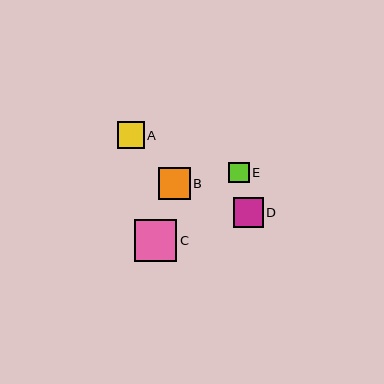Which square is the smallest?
Square E is the smallest with a size of approximately 20 pixels.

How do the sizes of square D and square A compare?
Square D and square A are approximately the same size.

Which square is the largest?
Square C is the largest with a size of approximately 42 pixels.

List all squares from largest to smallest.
From largest to smallest: C, B, D, A, E.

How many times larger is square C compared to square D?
Square C is approximately 1.4 times the size of square D.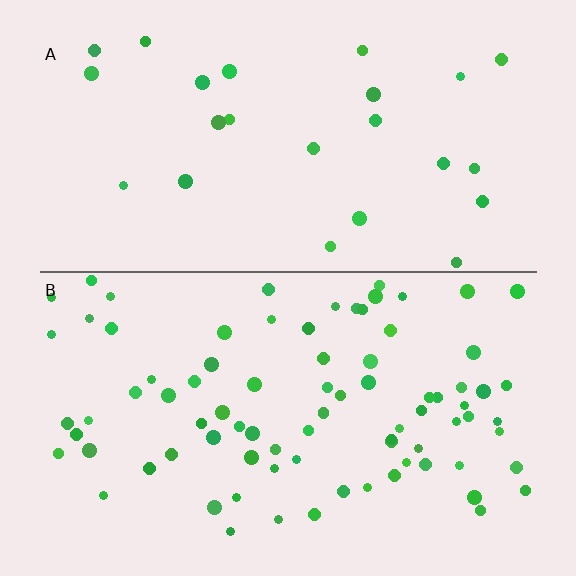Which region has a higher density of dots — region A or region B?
B (the bottom).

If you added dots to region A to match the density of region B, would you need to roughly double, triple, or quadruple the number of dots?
Approximately triple.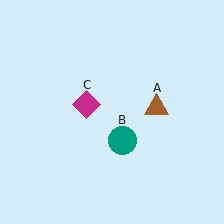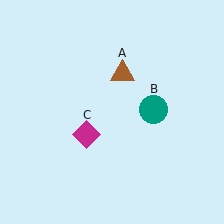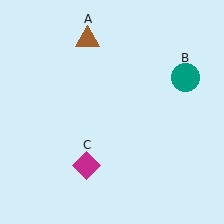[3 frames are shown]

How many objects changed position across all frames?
3 objects changed position: brown triangle (object A), teal circle (object B), magenta diamond (object C).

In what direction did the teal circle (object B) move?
The teal circle (object B) moved up and to the right.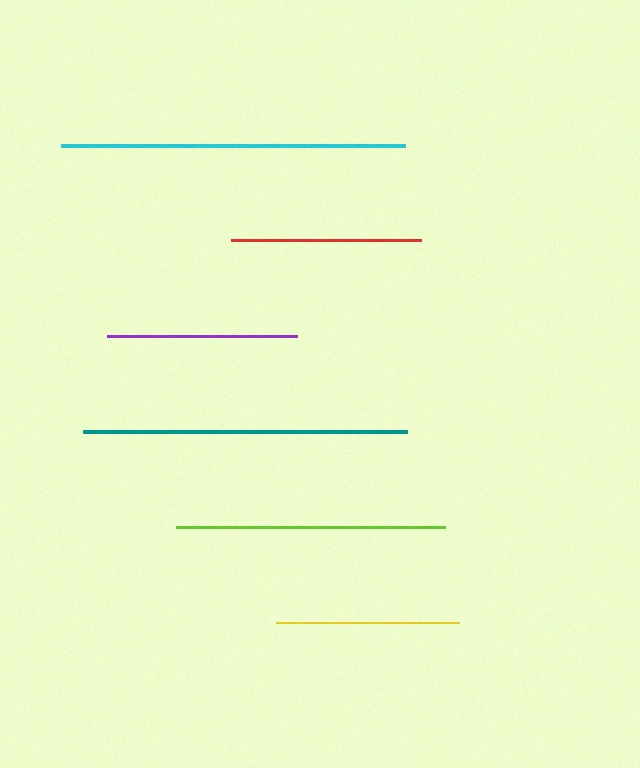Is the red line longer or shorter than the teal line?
The teal line is longer than the red line.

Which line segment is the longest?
The cyan line is the longest at approximately 344 pixels.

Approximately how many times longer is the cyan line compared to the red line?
The cyan line is approximately 1.8 times the length of the red line.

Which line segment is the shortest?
The yellow line is the shortest at approximately 183 pixels.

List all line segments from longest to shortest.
From longest to shortest: cyan, teal, lime, red, purple, yellow.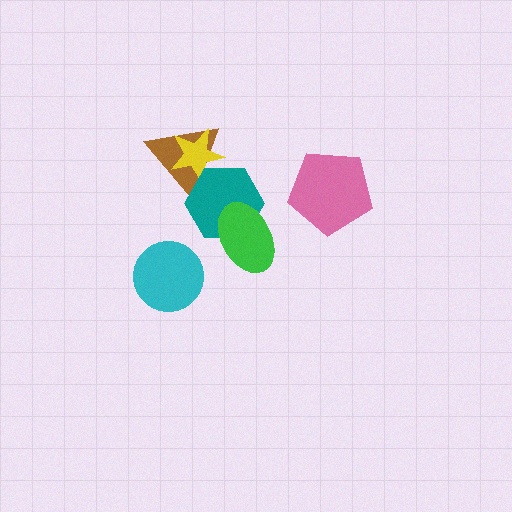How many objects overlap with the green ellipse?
1 object overlaps with the green ellipse.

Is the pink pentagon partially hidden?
No, no other shape covers it.